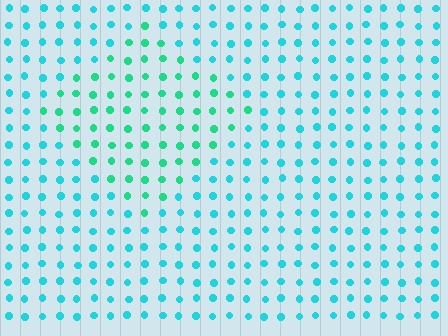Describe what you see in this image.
The image is filled with small cyan elements in a uniform arrangement. A diamond-shaped region is visible where the elements are tinted to a slightly different hue, forming a subtle color boundary.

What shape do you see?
I see a diamond.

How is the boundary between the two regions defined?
The boundary is defined purely by a slight shift in hue (about 29 degrees). Spacing, size, and orientation are identical on both sides.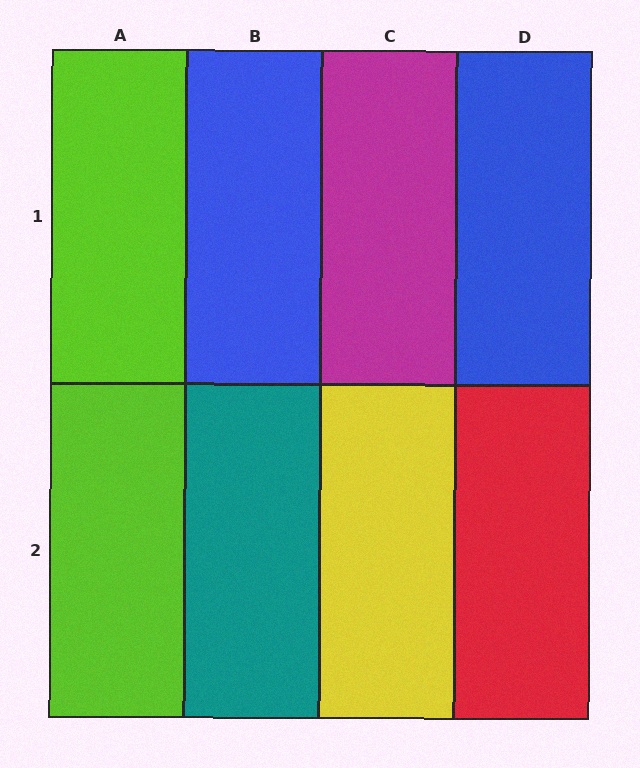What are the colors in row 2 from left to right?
Lime, teal, yellow, red.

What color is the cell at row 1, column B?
Blue.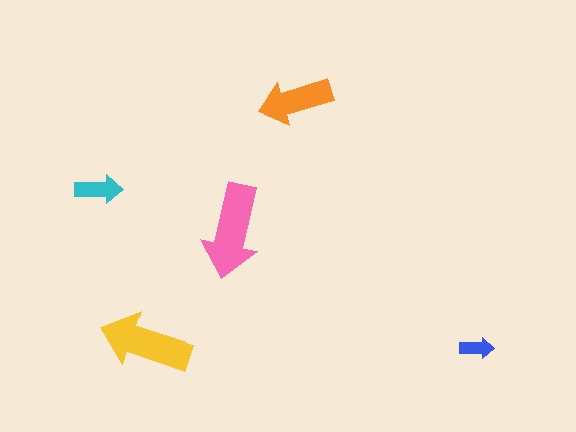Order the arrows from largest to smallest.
the pink one, the yellow one, the orange one, the cyan one, the blue one.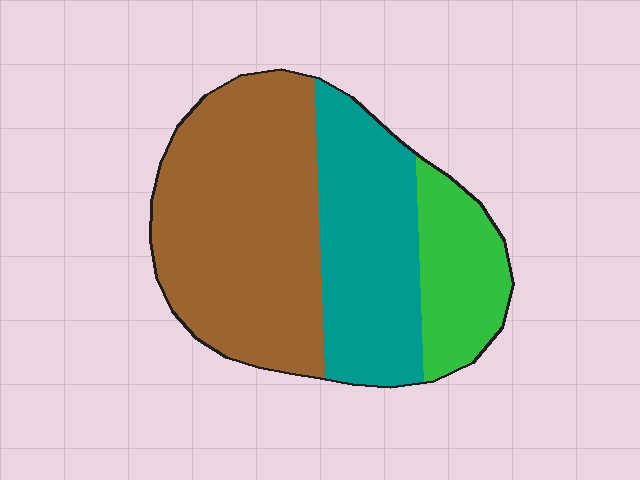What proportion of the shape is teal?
Teal covers around 30% of the shape.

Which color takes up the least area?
Green, at roughly 20%.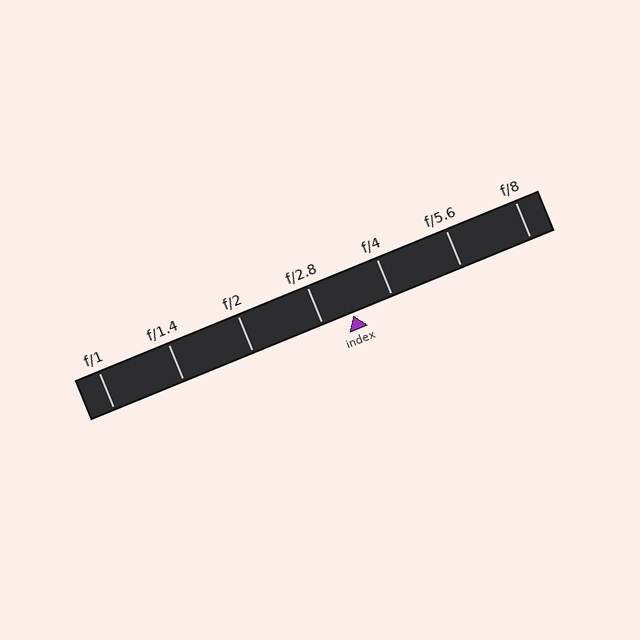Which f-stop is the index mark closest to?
The index mark is closest to f/2.8.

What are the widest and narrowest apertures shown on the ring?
The widest aperture shown is f/1 and the narrowest is f/8.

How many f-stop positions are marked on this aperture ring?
There are 7 f-stop positions marked.